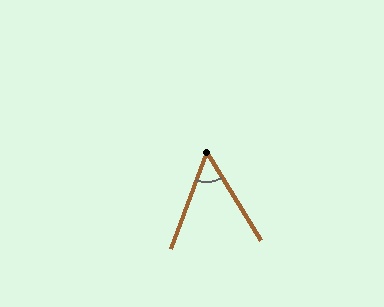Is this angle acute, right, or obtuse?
It is acute.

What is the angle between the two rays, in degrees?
Approximately 52 degrees.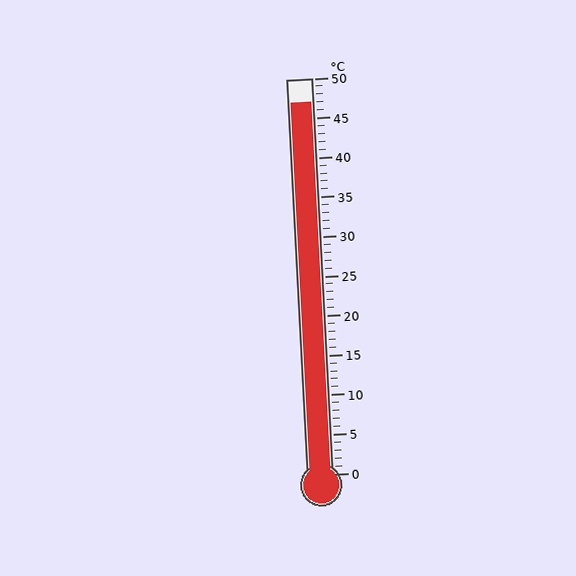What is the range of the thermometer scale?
The thermometer scale ranges from 0°C to 50°C.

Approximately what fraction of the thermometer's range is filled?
The thermometer is filled to approximately 95% of its range.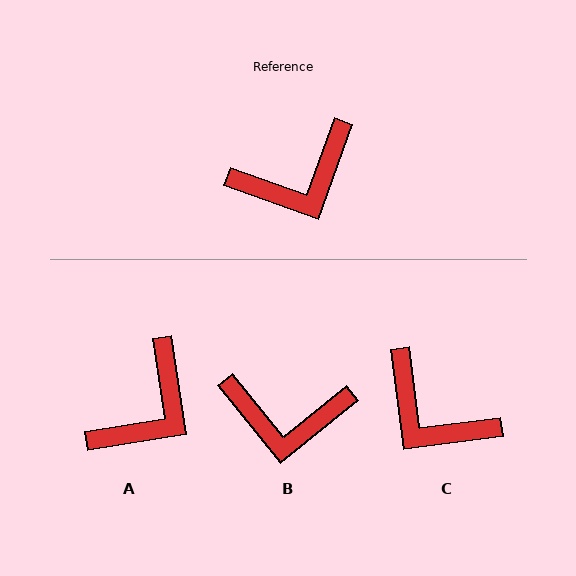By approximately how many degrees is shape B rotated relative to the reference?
Approximately 31 degrees clockwise.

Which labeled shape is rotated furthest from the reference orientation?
C, about 63 degrees away.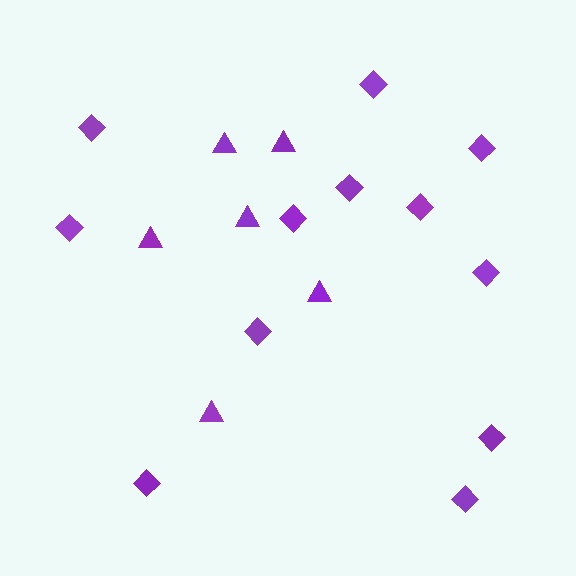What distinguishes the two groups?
There are 2 groups: one group of diamonds (12) and one group of triangles (6).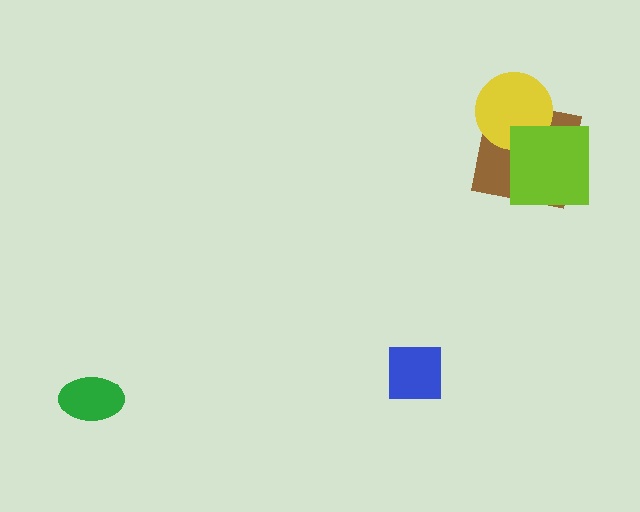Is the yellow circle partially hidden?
Yes, it is partially covered by another shape.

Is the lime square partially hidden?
No, no other shape covers it.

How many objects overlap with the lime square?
2 objects overlap with the lime square.